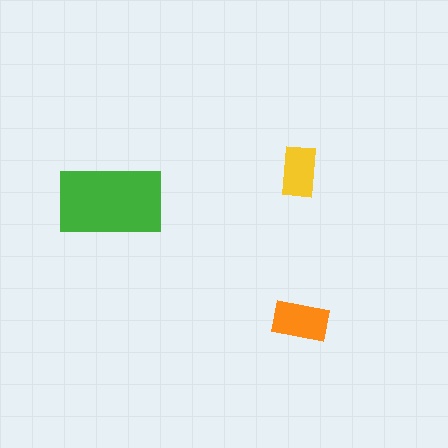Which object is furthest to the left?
The green rectangle is leftmost.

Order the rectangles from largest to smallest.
the green one, the orange one, the yellow one.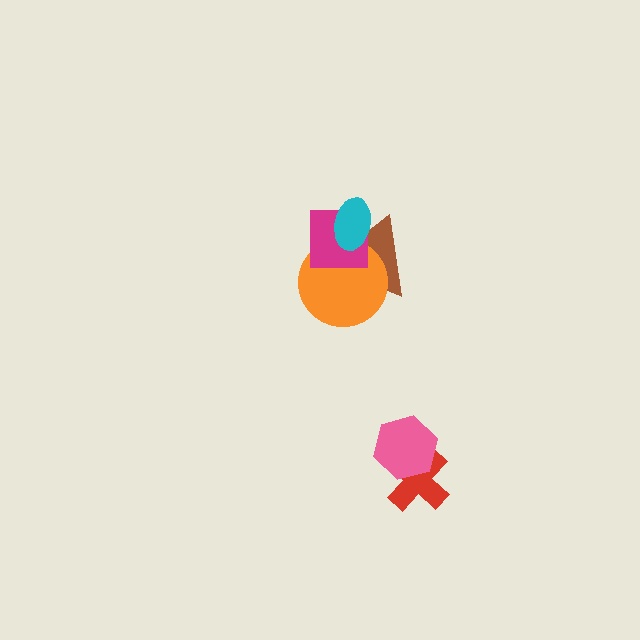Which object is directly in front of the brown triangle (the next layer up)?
The orange circle is directly in front of the brown triangle.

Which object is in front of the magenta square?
The cyan ellipse is in front of the magenta square.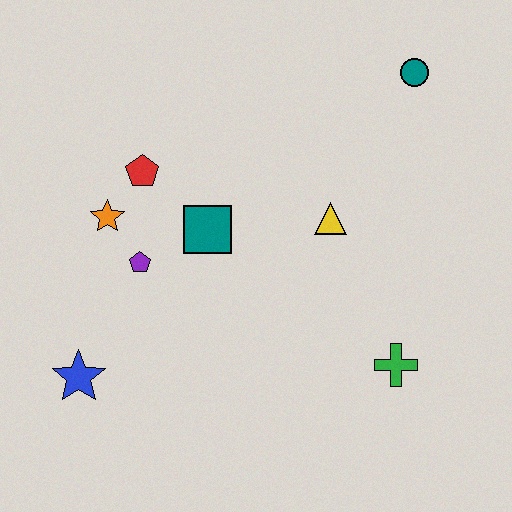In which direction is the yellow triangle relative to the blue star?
The yellow triangle is to the right of the blue star.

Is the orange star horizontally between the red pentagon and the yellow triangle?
No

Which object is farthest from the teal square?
The teal circle is farthest from the teal square.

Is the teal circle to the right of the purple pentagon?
Yes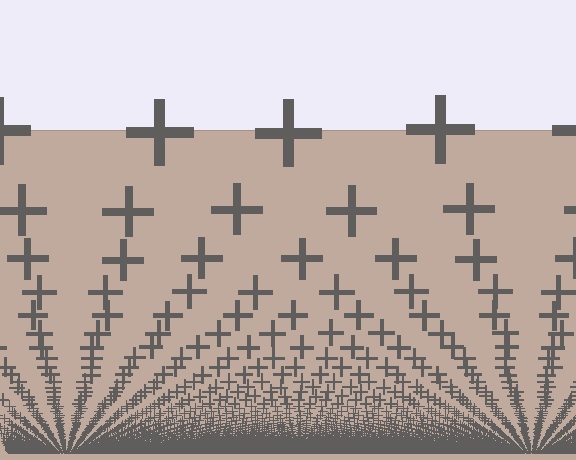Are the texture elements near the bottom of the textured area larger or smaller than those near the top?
Smaller. The gradient is inverted — elements near the bottom are smaller and denser.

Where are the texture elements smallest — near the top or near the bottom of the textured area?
Near the bottom.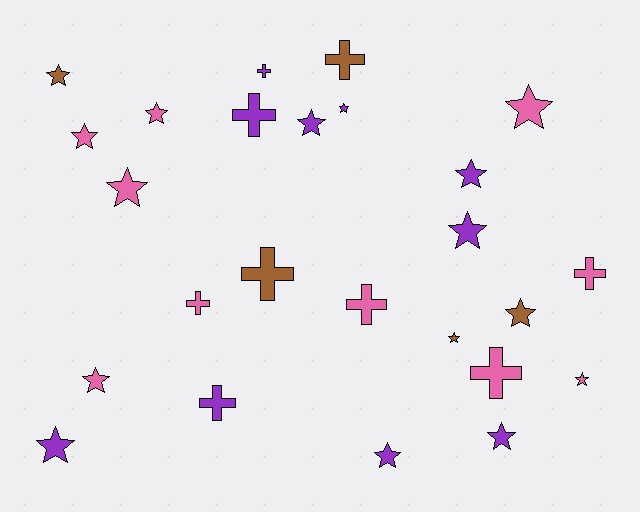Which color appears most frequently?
Pink, with 10 objects.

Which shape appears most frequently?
Star, with 16 objects.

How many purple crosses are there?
There are 3 purple crosses.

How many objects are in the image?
There are 25 objects.